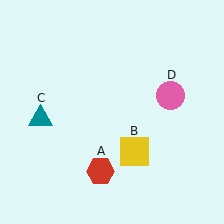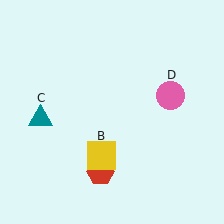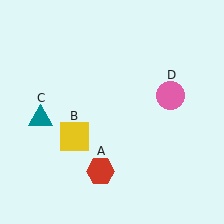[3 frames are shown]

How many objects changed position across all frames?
1 object changed position: yellow square (object B).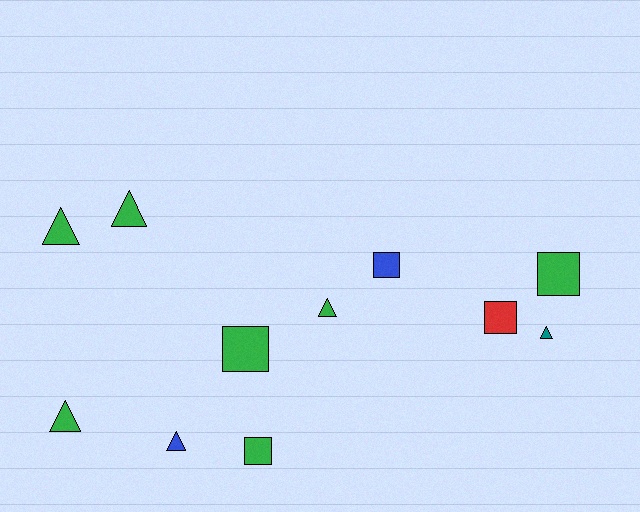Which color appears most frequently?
Green, with 7 objects.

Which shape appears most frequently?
Triangle, with 6 objects.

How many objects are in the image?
There are 11 objects.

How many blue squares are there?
There is 1 blue square.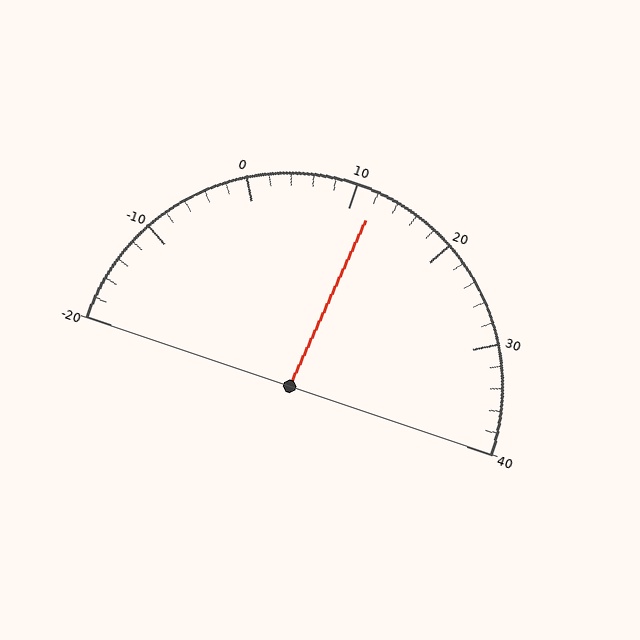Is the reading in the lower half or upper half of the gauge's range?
The reading is in the upper half of the range (-20 to 40).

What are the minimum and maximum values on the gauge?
The gauge ranges from -20 to 40.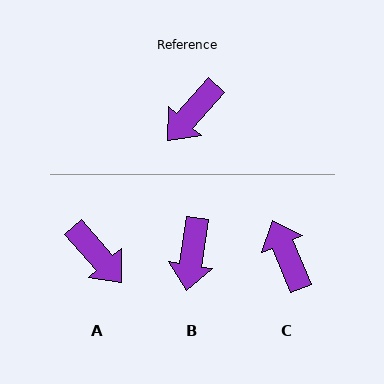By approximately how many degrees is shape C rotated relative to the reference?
Approximately 116 degrees clockwise.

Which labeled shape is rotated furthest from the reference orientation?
C, about 116 degrees away.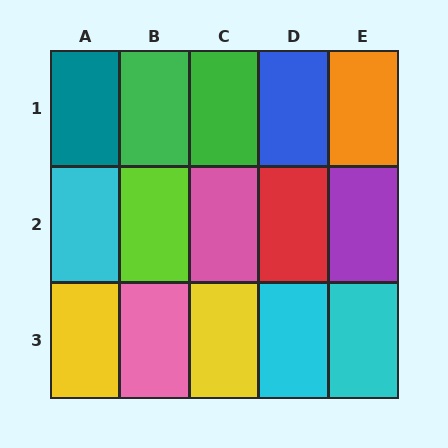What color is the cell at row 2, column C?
Pink.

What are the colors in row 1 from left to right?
Teal, green, green, blue, orange.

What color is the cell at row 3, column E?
Cyan.